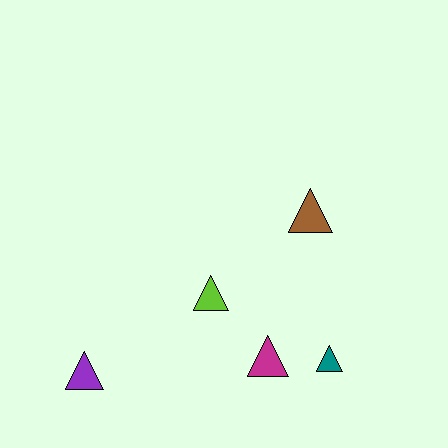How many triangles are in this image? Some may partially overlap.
There are 5 triangles.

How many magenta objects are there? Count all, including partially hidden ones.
There is 1 magenta object.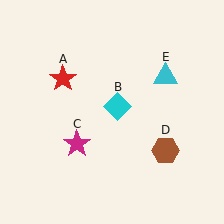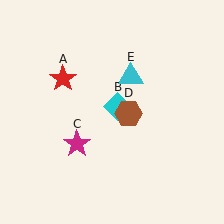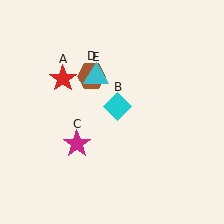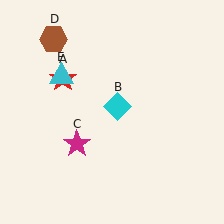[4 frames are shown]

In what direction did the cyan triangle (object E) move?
The cyan triangle (object E) moved left.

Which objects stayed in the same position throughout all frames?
Red star (object A) and cyan diamond (object B) and magenta star (object C) remained stationary.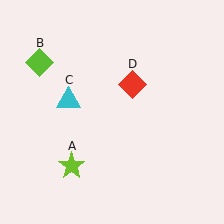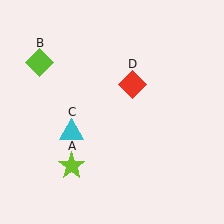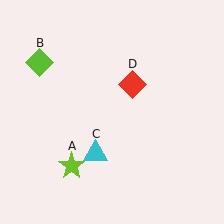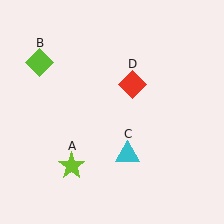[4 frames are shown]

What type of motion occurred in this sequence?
The cyan triangle (object C) rotated counterclockwise around the center of the scene.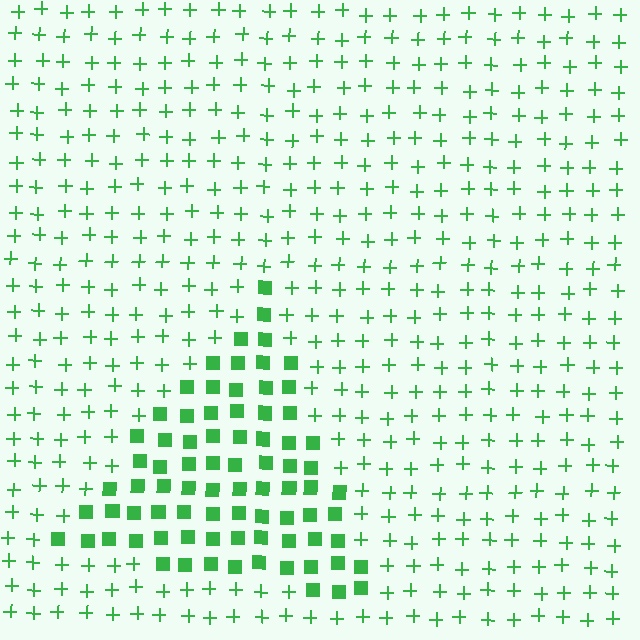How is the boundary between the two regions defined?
The boundary is defined by a change in element shape: squares inside vs. plus signs outside. All elements share the same color and spacing.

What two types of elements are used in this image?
The image uses squares inside the triangle region and plus signs outside it.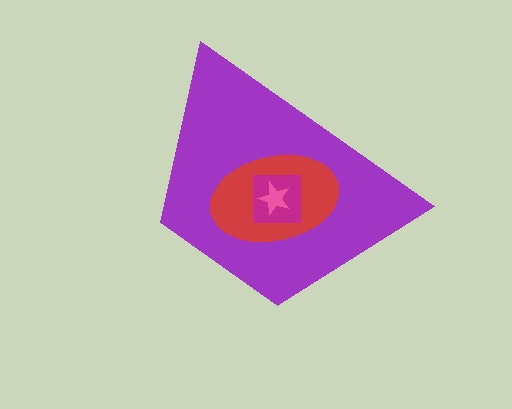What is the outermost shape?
The purple trapezoid.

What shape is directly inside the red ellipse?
The magenta square.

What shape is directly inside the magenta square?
The pink star.